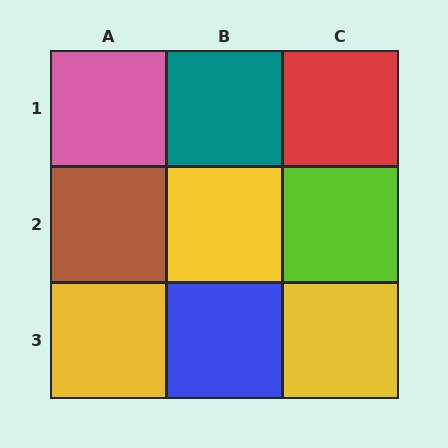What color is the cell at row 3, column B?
Blue.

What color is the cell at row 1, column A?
Pink.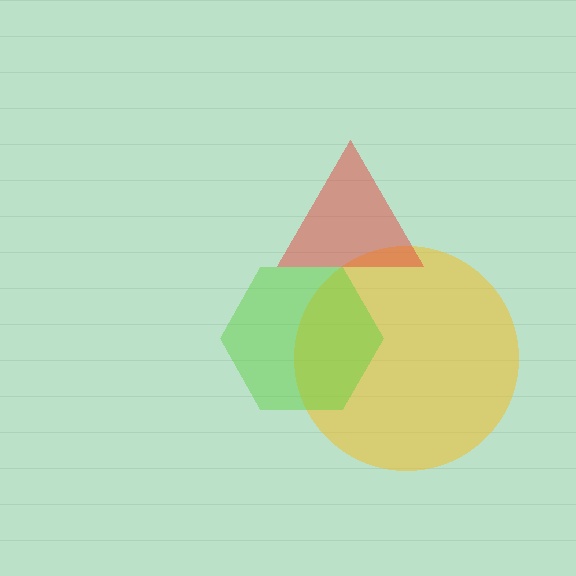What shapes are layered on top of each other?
The layered shapes are: a yellow circle, a lime hexagon, a red triangle.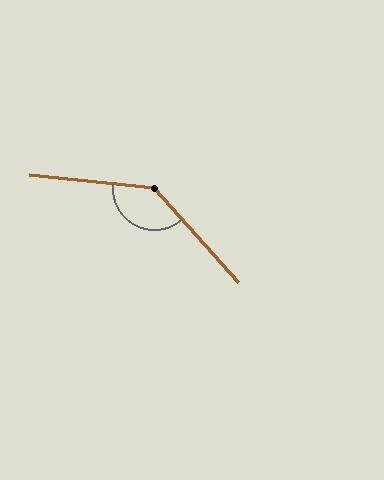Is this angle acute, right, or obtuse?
It is obtuse.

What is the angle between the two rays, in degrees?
Approximately 138 degrees.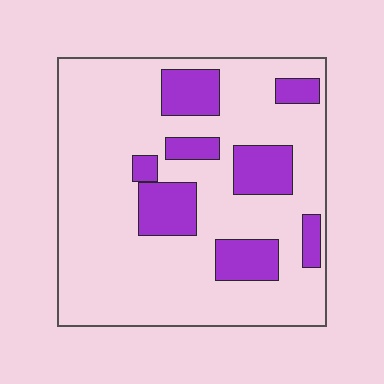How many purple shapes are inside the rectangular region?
8.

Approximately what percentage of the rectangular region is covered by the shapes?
Approximately 20%.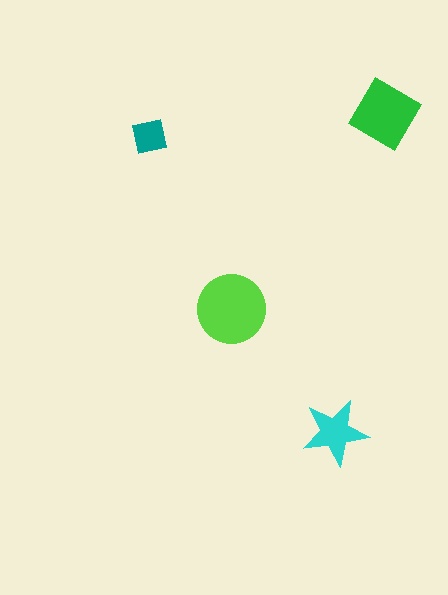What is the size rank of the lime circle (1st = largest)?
1st.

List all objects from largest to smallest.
The lime circle, the green diamond, the cyan star, the teal square.